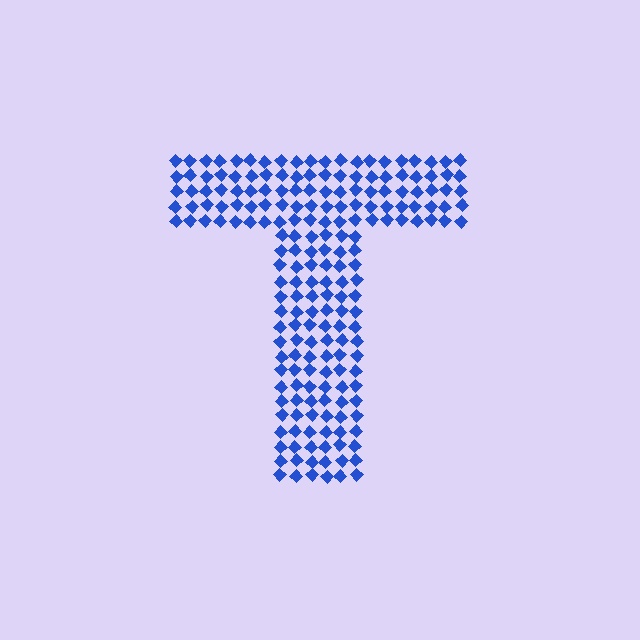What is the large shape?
The large shape is the letter T.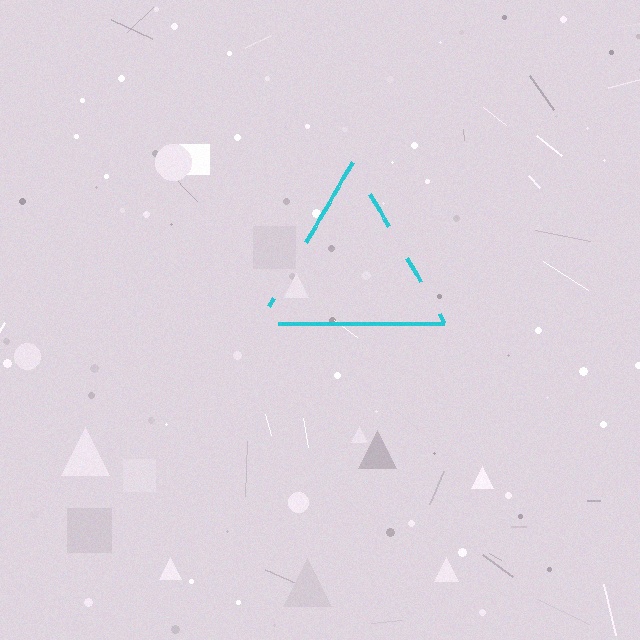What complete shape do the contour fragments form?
The contour fragments form a triangle.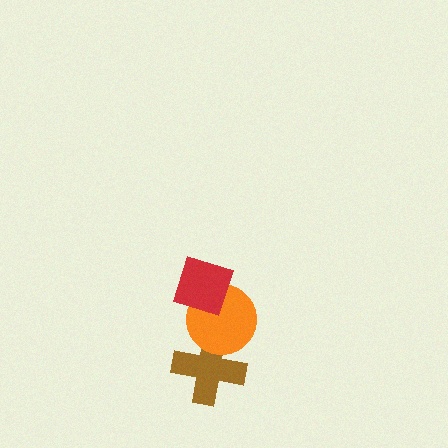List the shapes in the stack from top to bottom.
From top to bottom: the red diamond, the orange circle, the brown cross.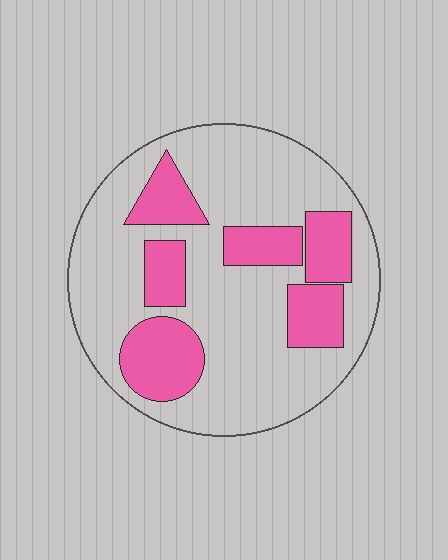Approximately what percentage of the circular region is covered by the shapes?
Approximately 30%.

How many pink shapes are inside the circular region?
6.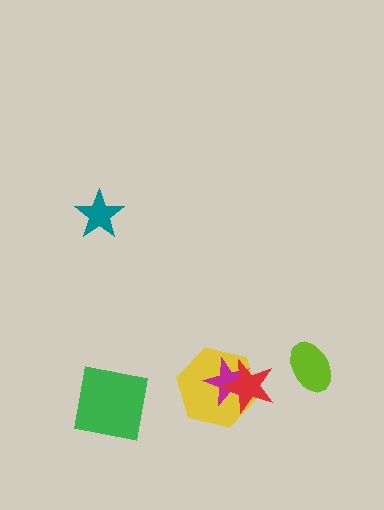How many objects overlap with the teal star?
0 objects overlap with the teal star.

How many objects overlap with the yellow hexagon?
2 objects overlap with the yellow hexagon.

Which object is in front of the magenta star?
The red star is in front of the magenta star.